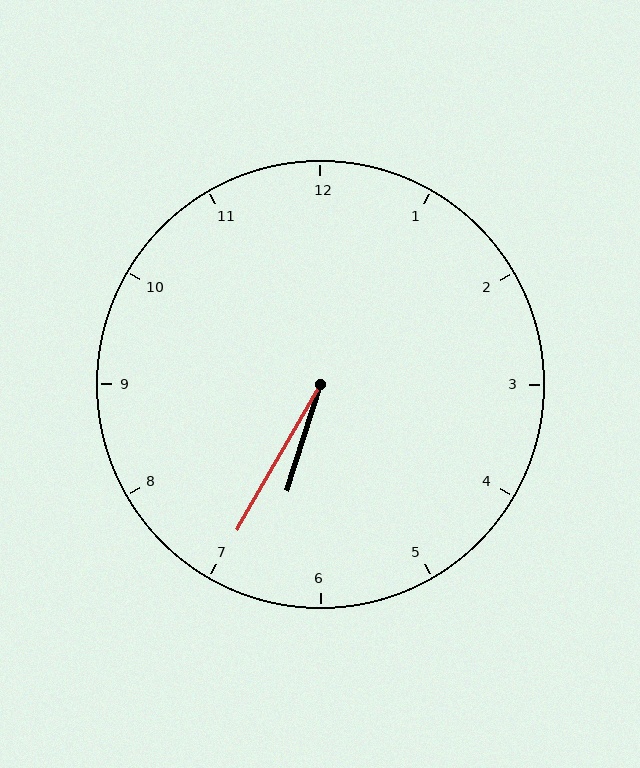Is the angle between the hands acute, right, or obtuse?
It is acute.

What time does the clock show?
6:35.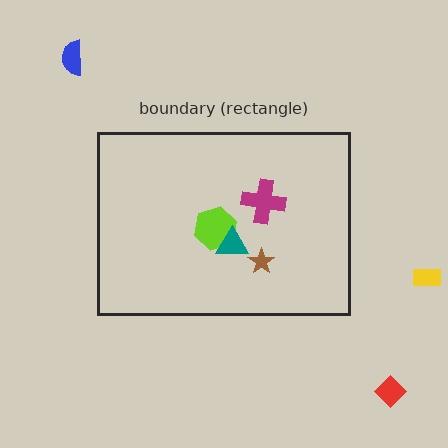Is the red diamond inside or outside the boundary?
Outside.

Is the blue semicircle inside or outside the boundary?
Outside.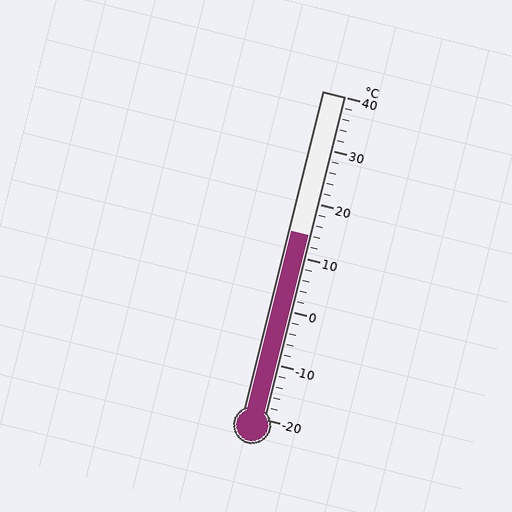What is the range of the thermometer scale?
The thermometer scale ranges from -20°C to 40°C.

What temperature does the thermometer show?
The thermometer shows approximately 14°C.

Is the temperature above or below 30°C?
The temperature is below 30°C.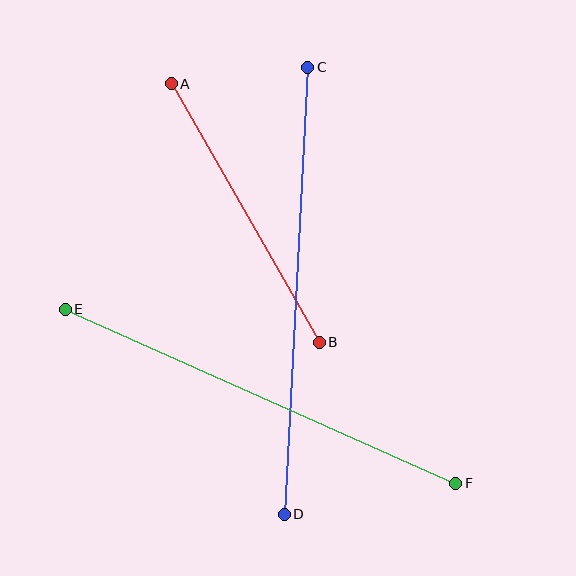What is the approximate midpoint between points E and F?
The midpoint is at approximately (261, 396) pixels.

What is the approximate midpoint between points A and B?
The midpoint is at approximately (245, 213) pixels.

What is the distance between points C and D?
The distance is approximately 448 pixels.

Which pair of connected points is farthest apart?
Points C and D are farthest apart.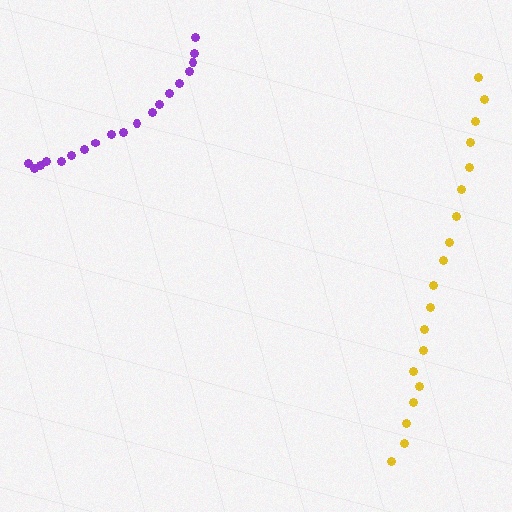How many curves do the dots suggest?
There are 2 distinct paths.